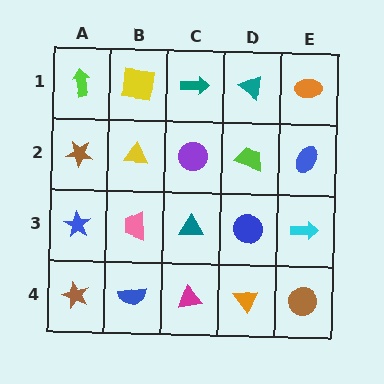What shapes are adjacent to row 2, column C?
A teal arrow (row 1, column C), a teal triangle (row 3, column C), a yellow triangle (row 2, column B), a lime trapezoid (row 2, column D).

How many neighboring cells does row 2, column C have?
4.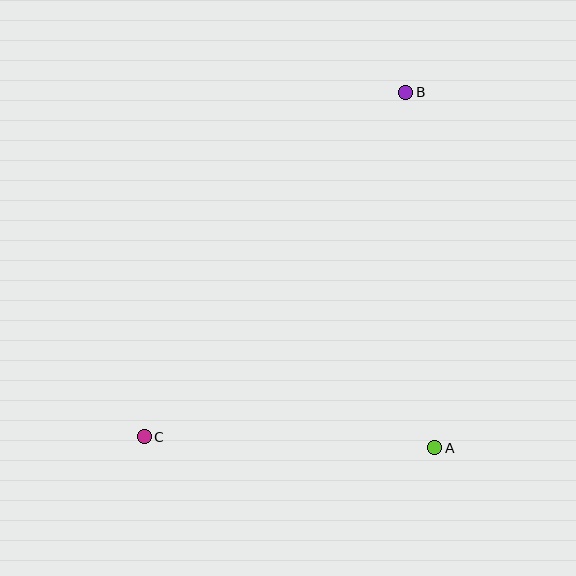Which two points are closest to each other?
Points A and C are closest to each other.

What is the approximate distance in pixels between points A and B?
The distance between A and B is approximately 357 pixels.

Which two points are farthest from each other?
Points B and C are farthest from each other.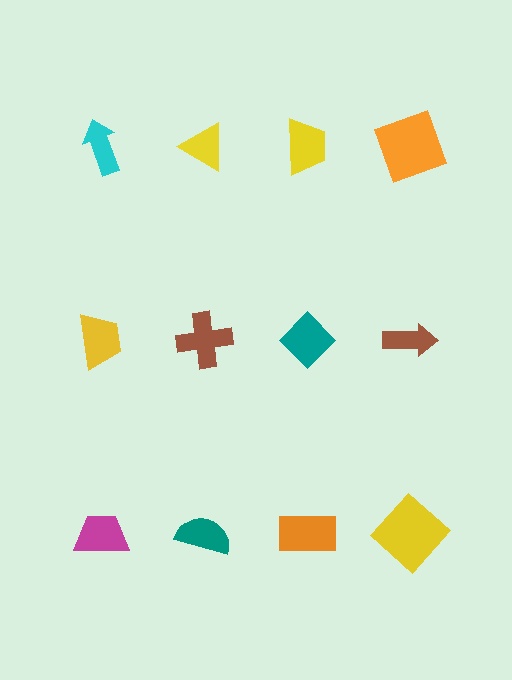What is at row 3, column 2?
A teal semicircle.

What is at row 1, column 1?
A cyan arrow.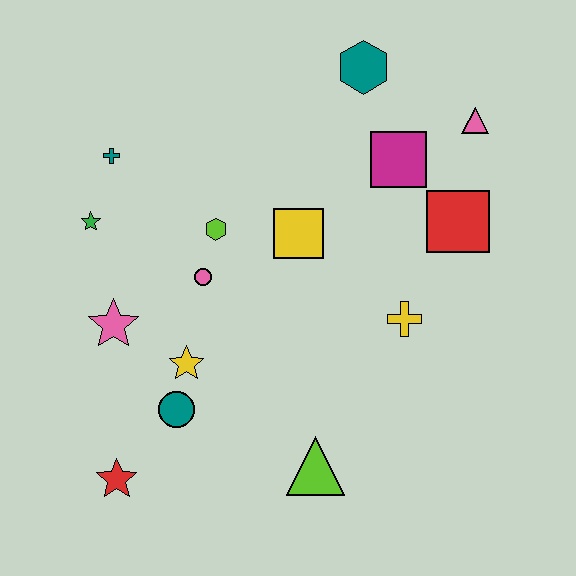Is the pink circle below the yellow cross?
No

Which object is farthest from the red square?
The red star is farthest from the red square.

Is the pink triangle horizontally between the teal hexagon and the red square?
No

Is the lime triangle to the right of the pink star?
Yes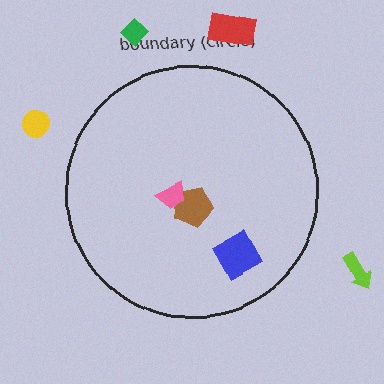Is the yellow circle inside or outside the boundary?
Outside.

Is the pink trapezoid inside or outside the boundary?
Inside.